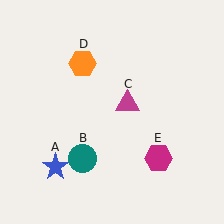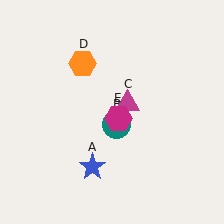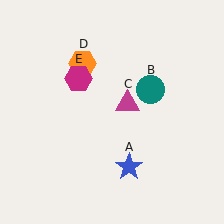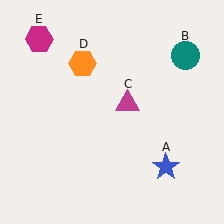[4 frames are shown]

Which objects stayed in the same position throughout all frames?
Magenta triangle (object C) and orange hexagon (object D) remained stationary.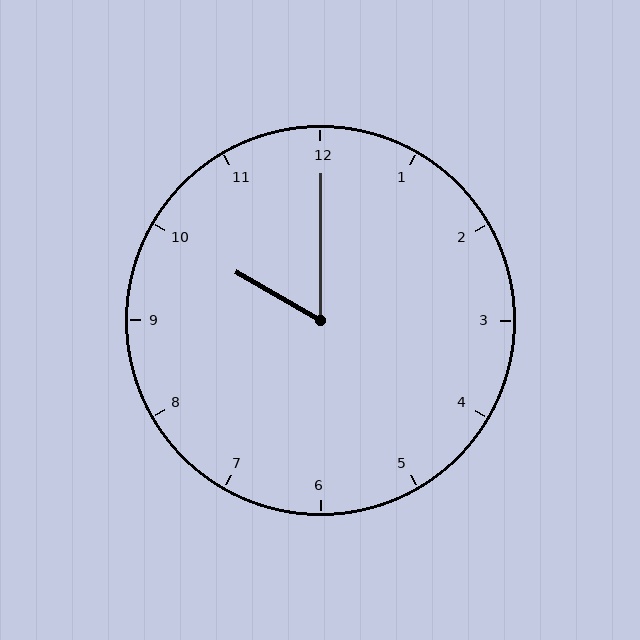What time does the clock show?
10:00.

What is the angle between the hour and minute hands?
Approximately 60 degrees.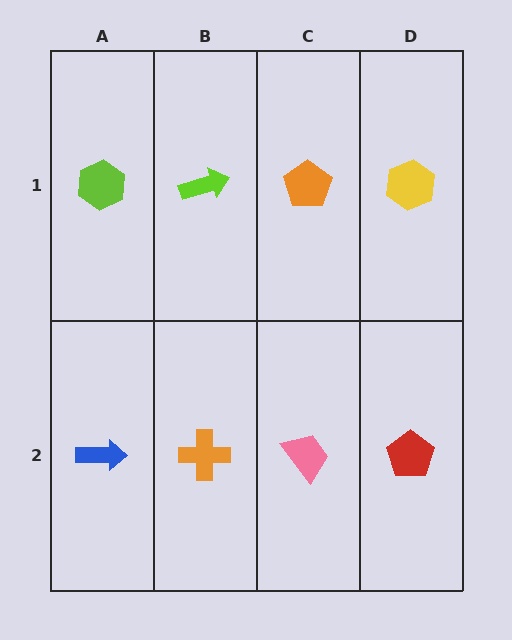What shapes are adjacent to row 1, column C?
A pink trapezoid (row 2, column C), a lime arrow (row 1, column B), a yellow hexagon (row 1, column D).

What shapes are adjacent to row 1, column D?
A red pentagon (row 2, column D), an orange pentagon (row 1, column C).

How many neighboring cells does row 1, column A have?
2.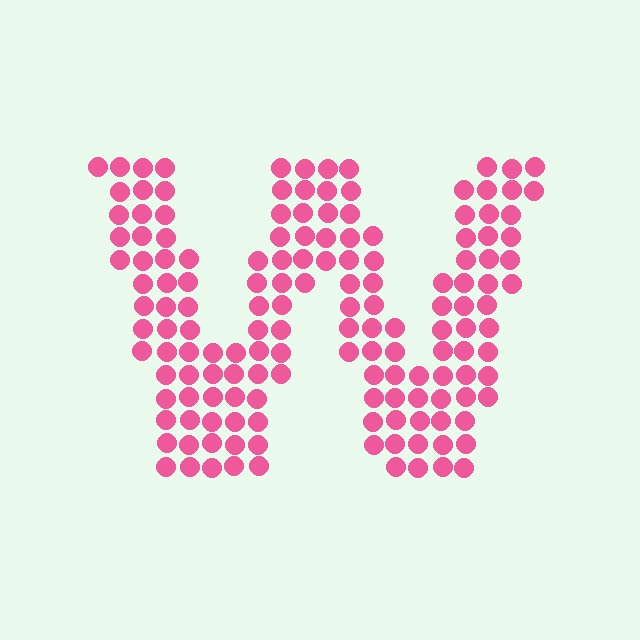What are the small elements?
The small elements are circles.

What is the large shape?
The large shape is the letter W.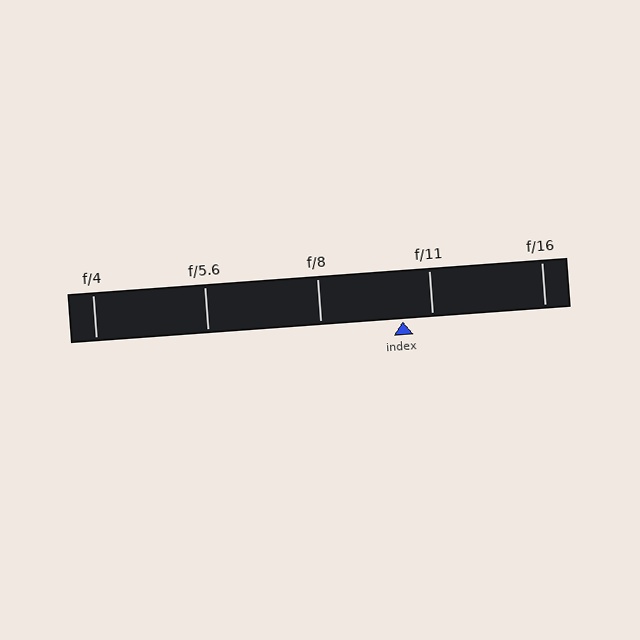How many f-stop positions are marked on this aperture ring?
There are 5 f-stop positions marked.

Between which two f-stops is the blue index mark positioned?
The index mark is between f/8 and f/11.